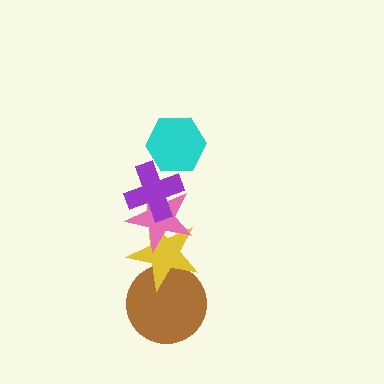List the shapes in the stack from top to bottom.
From top to bottom: the cyan hexagon, the purple cross, the pink star, the yellow star, the brown circle.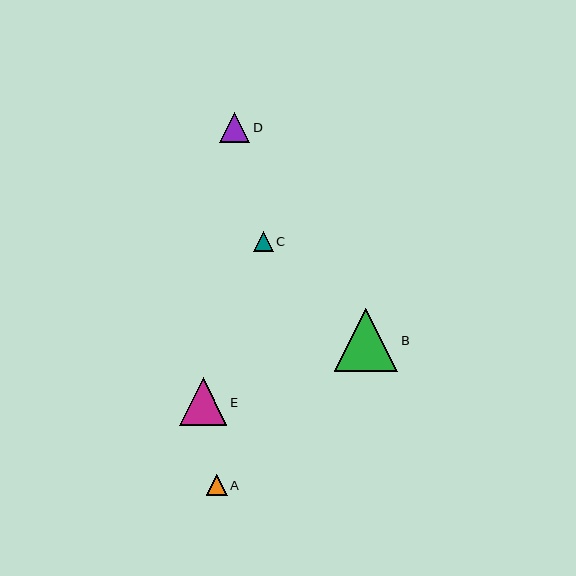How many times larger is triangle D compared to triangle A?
Triangle D is approximately 1.5 times the size of triangle A.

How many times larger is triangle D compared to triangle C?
Triangle D is approximately 1.5 times the size of triangle C.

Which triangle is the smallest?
Triangle C is the smallest with a size of approximately 20 pixels.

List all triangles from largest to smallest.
From largest to smallest: B, E, D, A, C.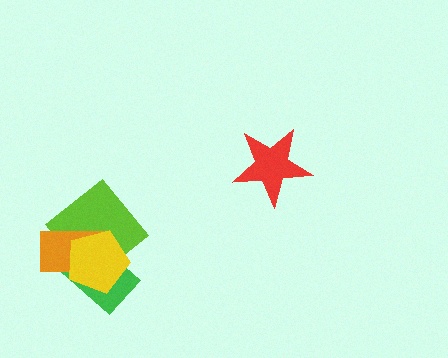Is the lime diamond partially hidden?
Yes, it is partially covered by another shape.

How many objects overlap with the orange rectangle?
3 objects overlap with the orange rectangle.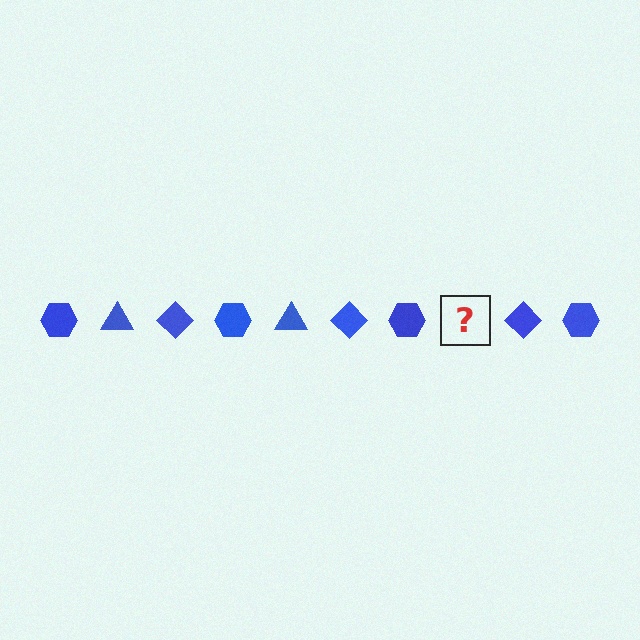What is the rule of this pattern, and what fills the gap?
The rule is that the pattern cycles through hexagon, triangle, diamond shapes in blue. The gap should be filled with a blue triangle.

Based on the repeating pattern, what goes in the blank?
The blank should be a blue triangle.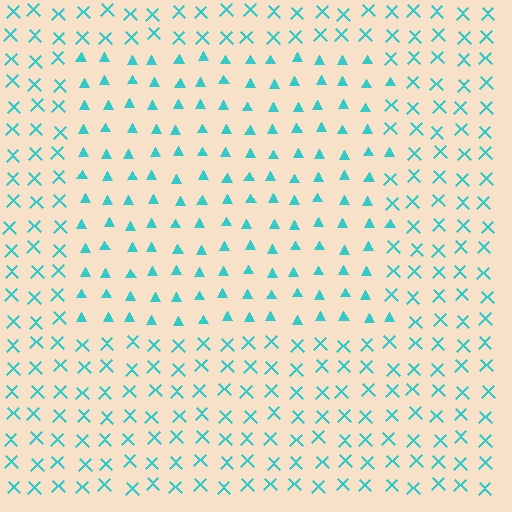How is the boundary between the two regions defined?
The boundary is defined by a change in element shape: triangles inside vs. X marks outside. All elements share the same color and spacing.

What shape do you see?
I see a rectangle.